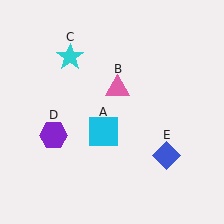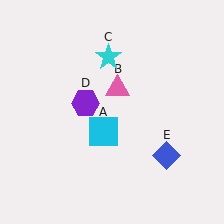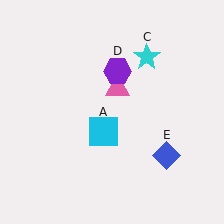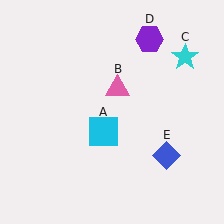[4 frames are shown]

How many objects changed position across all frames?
2 objects changed position: cyan star (object C), purple hexagon (object D).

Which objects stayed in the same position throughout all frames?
Cyan square (object A) and pink triangle (object B) and blue diamond (object E) remained stationary.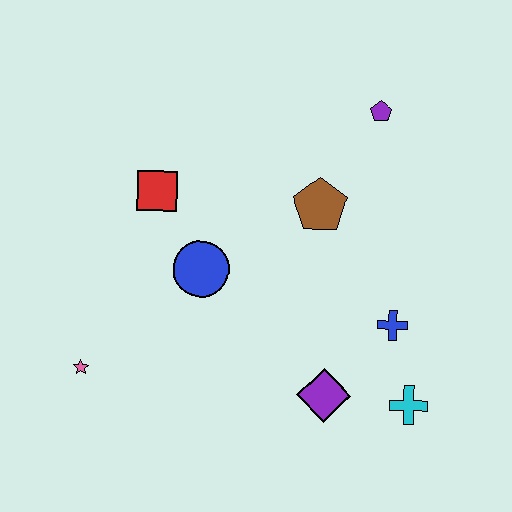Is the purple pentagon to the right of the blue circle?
Yes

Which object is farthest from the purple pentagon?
The pink star is farthest from the purple pentagon.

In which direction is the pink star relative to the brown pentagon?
The pink star is to the left of the brown pentagon.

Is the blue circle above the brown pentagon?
No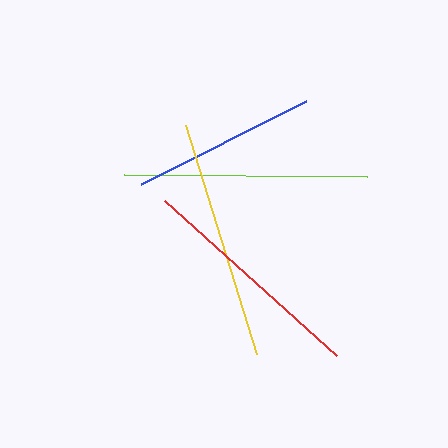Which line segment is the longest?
The lime line is the longest at approximately 243 pixels.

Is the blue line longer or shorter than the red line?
The red line is longer than the blue line.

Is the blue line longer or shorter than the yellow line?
The yellow line is longer than the blue line.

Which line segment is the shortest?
The blue line is the shortest at approximately 184 pixels.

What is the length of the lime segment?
The lime segment is approximately 243 pixels long.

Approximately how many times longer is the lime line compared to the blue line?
The lime line is approximately 1.3 times the length of the blue line.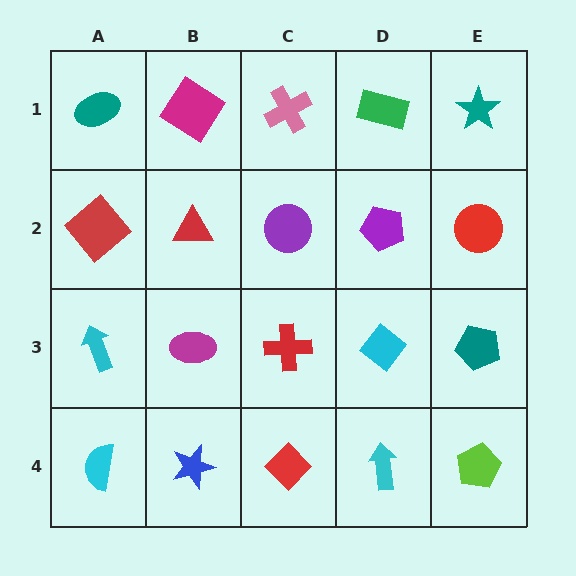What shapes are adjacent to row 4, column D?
A cyan diamond (row 3, column D), a red diamond (row 4, column C), a lime pentagon (row 4, column E).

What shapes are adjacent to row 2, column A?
A teal ellipse (row 1, column A), a cyan arrow (row 3, column A), a red triangle (row 2, column B).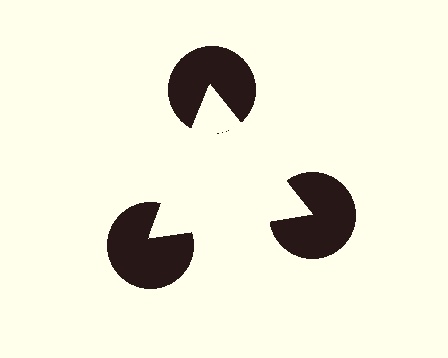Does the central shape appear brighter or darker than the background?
It typically appears slightly brighter than the background, even though no actual brightness change is drawn.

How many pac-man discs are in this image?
There are 3 — one at each vertex of the illusory triangle.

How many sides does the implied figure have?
3 sides.